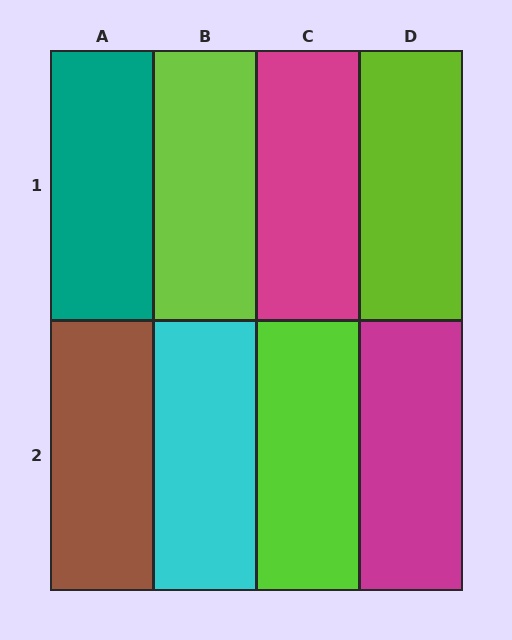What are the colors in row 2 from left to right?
Brown, cyan, lime, magenta.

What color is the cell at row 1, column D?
Lime.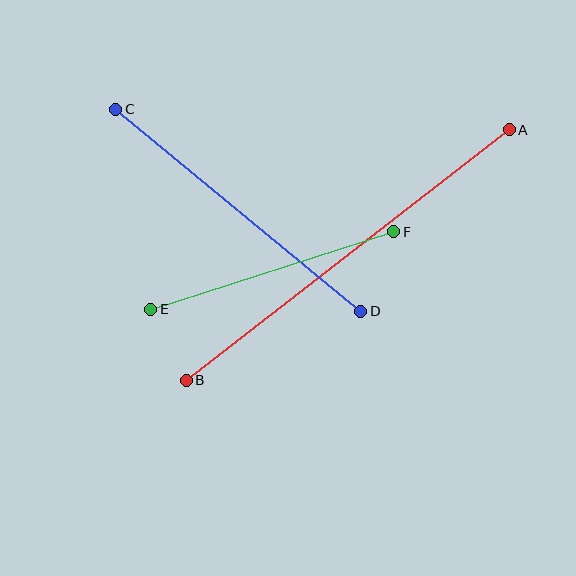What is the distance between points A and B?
The distance is approximately 409 pixels.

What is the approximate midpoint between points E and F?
The midpoint is at approximately (272, 271) pixels.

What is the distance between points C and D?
The distance is approximately 318 pixels.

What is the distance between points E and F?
The distance is approximately 255 pixels.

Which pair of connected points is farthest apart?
Points A and B are farthest apart.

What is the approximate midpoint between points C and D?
The midpoint is at approximately (238, 210) pixels.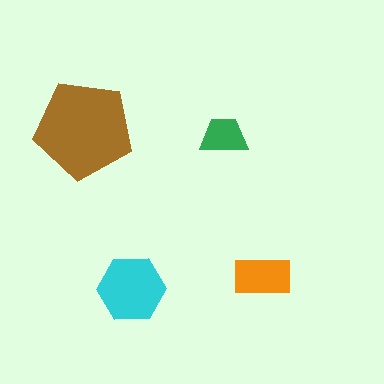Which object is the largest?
The brown pentagon.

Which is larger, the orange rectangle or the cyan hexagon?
The cyan hexagon.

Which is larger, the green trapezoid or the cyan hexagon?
The cyan hexagon.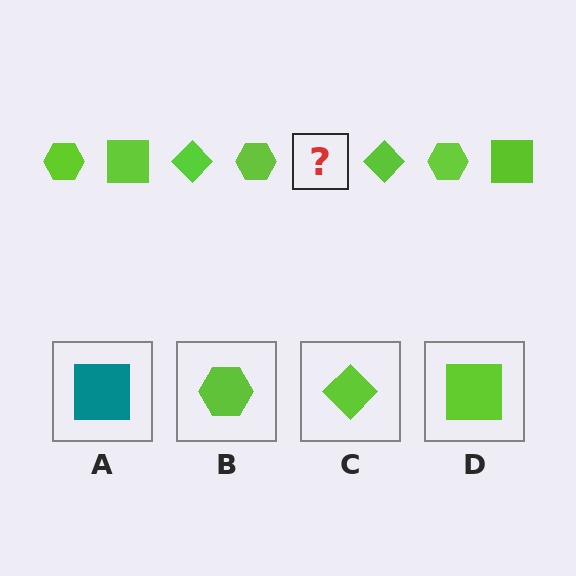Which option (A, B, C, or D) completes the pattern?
D.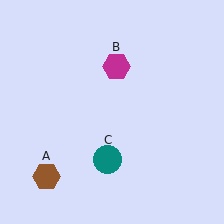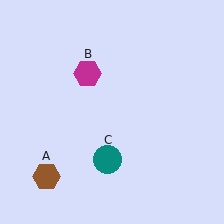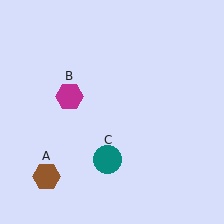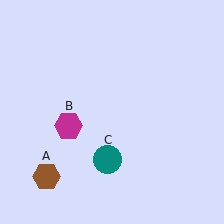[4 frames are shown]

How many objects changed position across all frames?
1 object changed position: magenta hexagon (object B).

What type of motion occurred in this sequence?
The magenta hexagon (object B) rotated counterclockwise around the center of the scene.